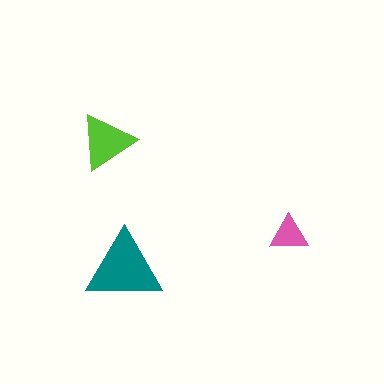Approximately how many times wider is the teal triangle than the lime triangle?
About 1.5 times wider.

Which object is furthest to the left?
The lime triangle is leftmost.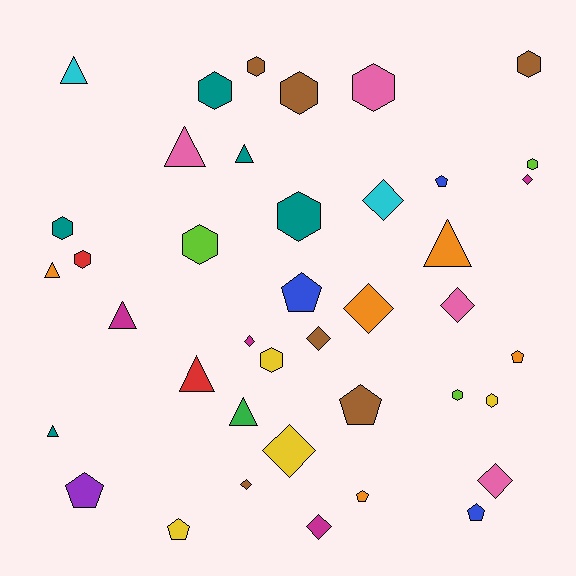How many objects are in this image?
There are 40 objects.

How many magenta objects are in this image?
There are 4 magenta objects.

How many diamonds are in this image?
There are 10 diamonds.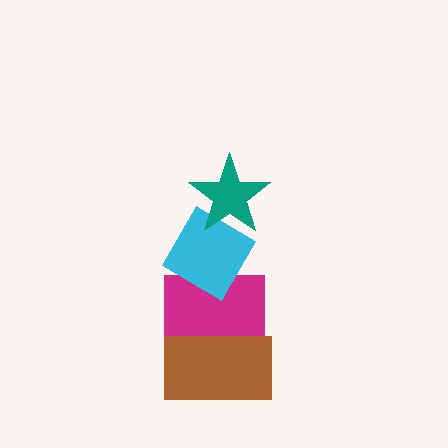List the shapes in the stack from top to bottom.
From top to bottom: the teal star, the cyan diamond, the magenta rectangle, the brown rectangle.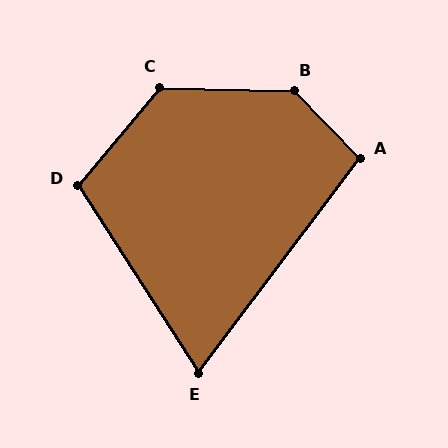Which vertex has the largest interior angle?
B, at approximately 135 degrees.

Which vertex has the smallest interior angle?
E, at approximately 70 degrees.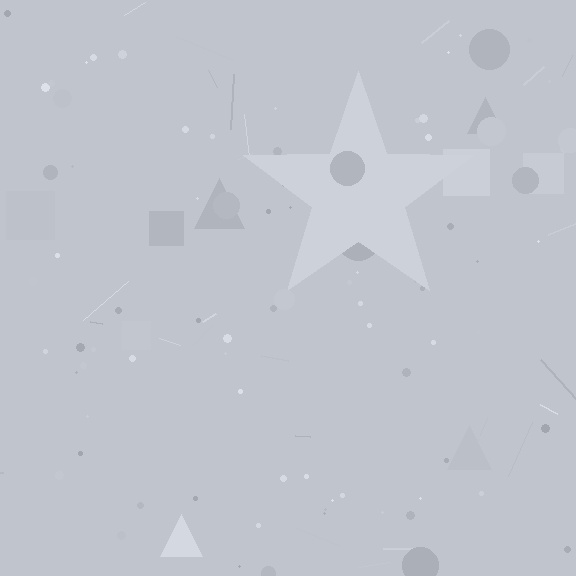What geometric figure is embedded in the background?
A star is embedded in the background.